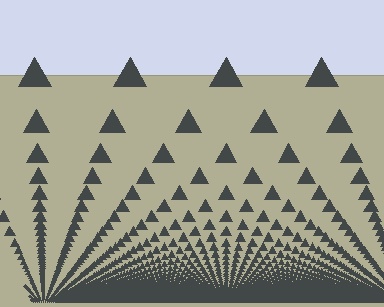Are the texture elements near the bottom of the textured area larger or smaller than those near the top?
Smaller. The gradient is inverted — elements near the bottom are smaller and denser.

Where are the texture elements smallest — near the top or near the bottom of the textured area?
Near the bottom.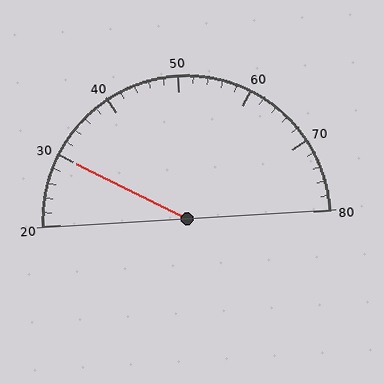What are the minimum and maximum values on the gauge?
The gauge ranges from 20 to 80.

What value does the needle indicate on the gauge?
The needle indicates approximately 30.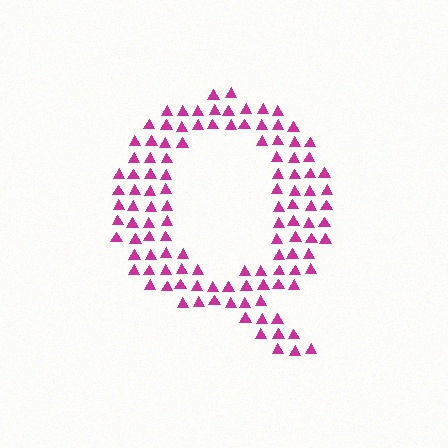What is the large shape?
The large shape is the letter Q.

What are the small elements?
The small elements are triangles.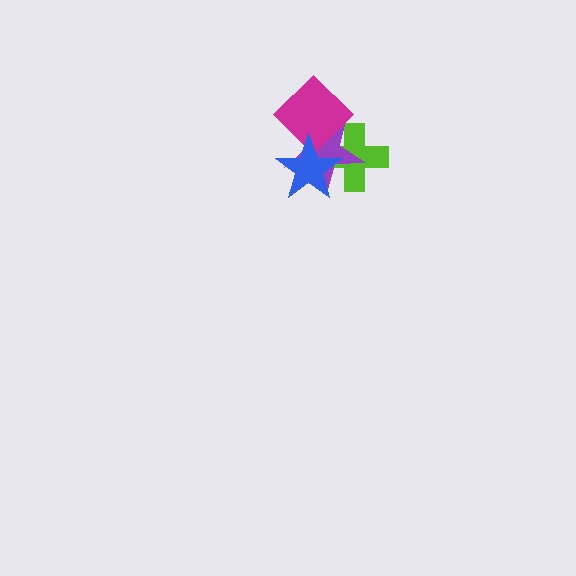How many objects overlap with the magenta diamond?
3 objects overlap with the magenta diamond.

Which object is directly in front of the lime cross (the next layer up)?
The purple star is directly in front of the lime cross.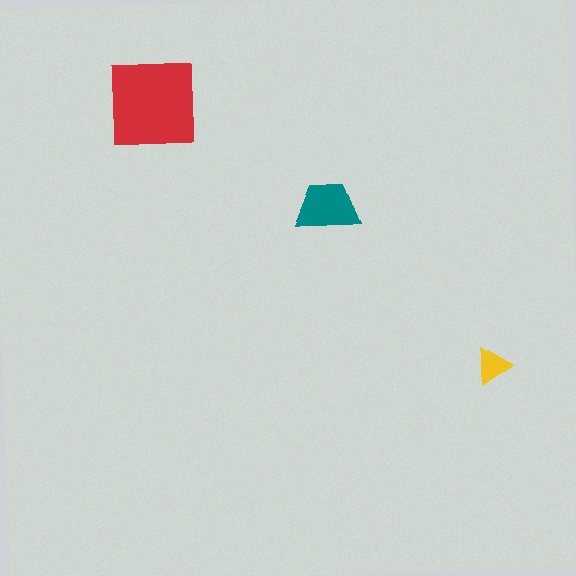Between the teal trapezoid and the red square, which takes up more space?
The red square.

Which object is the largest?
The red square.